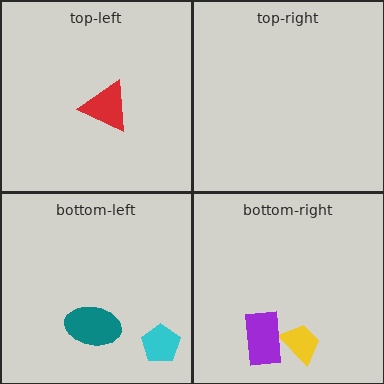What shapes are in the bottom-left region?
The teal ellipse, the cyan pentagon.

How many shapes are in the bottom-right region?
2.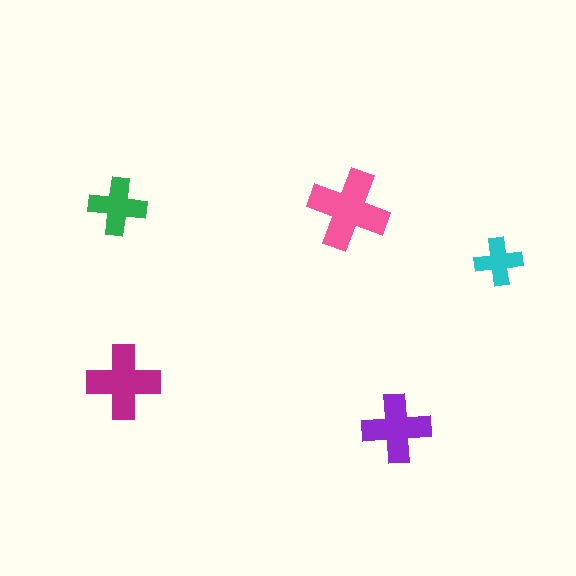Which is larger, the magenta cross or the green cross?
The magenta one.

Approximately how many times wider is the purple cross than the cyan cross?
About 1.5 times wider.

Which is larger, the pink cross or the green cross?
The pink one.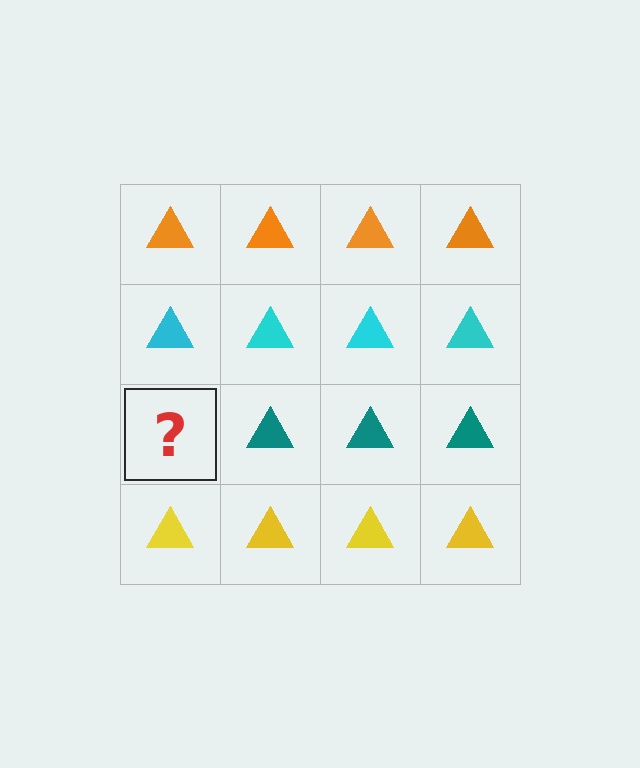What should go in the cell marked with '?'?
The missing cell should contain a teal triangle.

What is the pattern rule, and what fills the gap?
The rule is that each row has a consistent color. The gap should be filled with a teal triangle.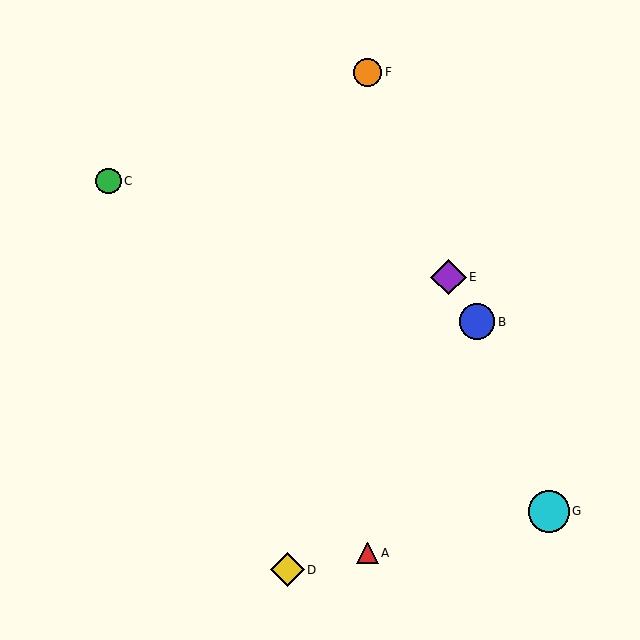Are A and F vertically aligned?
Yes, both are at x≈368.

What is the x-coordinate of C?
Object C is at x≈108.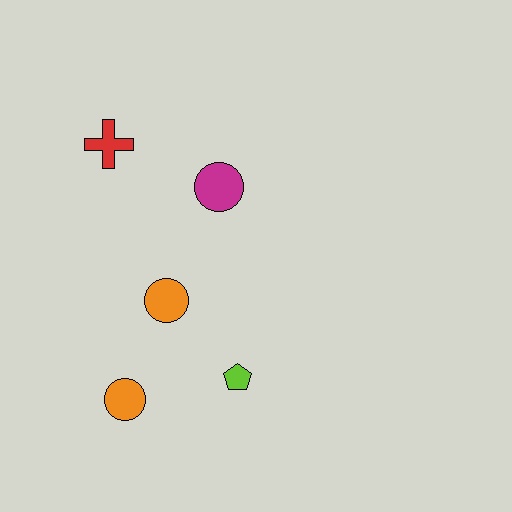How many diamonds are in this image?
There are no diamonds.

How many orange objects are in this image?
There are 2 orange objects.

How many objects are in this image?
There are 5 objects.